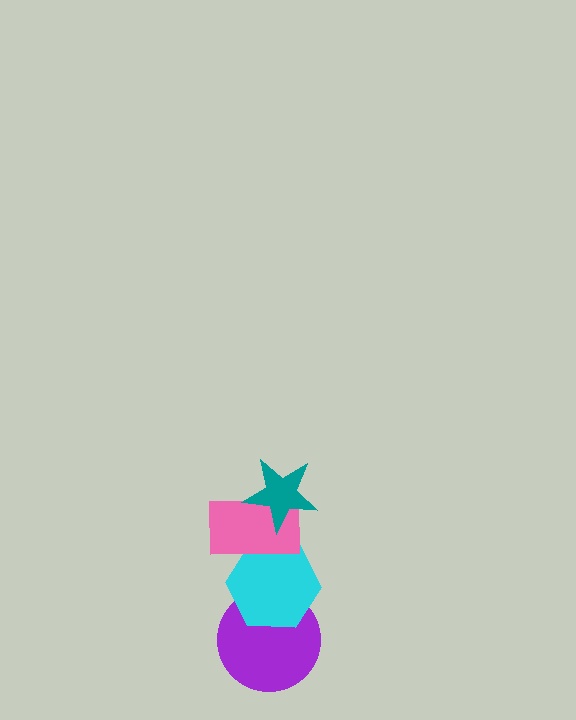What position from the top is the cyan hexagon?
The cyan hexagon is 3rd from the top.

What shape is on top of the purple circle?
The cyan hexagon is on top of the purple circle.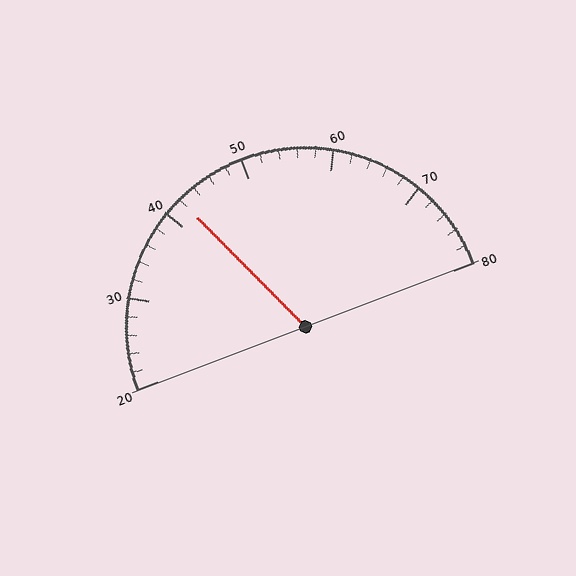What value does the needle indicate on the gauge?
The needle indicates approximately 42.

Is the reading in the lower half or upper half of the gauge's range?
The reading is in the lower half of the range (20 to 80).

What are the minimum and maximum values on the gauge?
The gauge ranges from 20 to 80.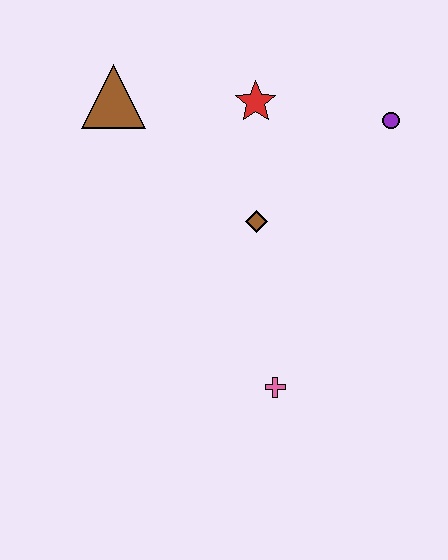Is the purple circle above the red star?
No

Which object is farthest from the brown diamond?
The brown triangle is farthest from the brown diamond.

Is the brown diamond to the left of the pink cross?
Yes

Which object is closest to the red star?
The brown diamond is closest to the red star.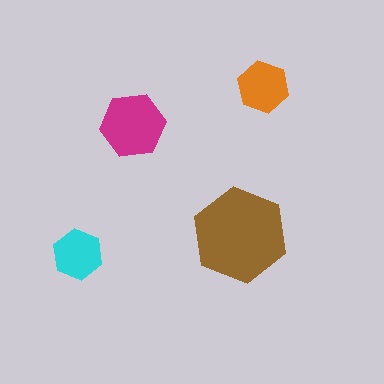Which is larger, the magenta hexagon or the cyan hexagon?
The magenta one.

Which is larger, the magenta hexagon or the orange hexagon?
The magenta one.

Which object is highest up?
The orange hexagon is topmost.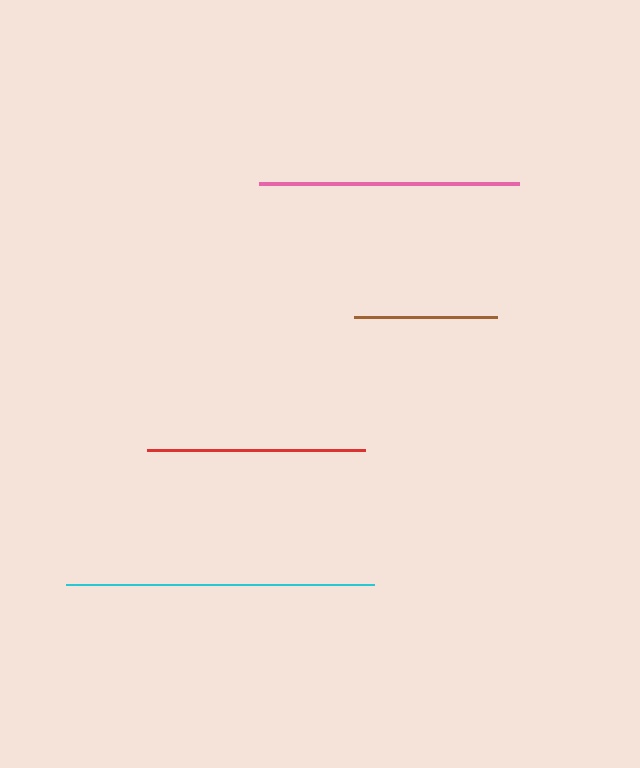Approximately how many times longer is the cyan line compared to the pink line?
The cyan line is approximately 1.2 times the length of the pink line.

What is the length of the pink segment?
The pink segment is approximately 260 pixels long.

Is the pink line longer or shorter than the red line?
The pink line is longer than the red line.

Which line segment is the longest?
The cyan line is the longest at approximately 308 pixels.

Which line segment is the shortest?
The brown line is the shortest at approximately 143 pixels.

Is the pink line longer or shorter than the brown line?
The pink line is longer than the brown line.